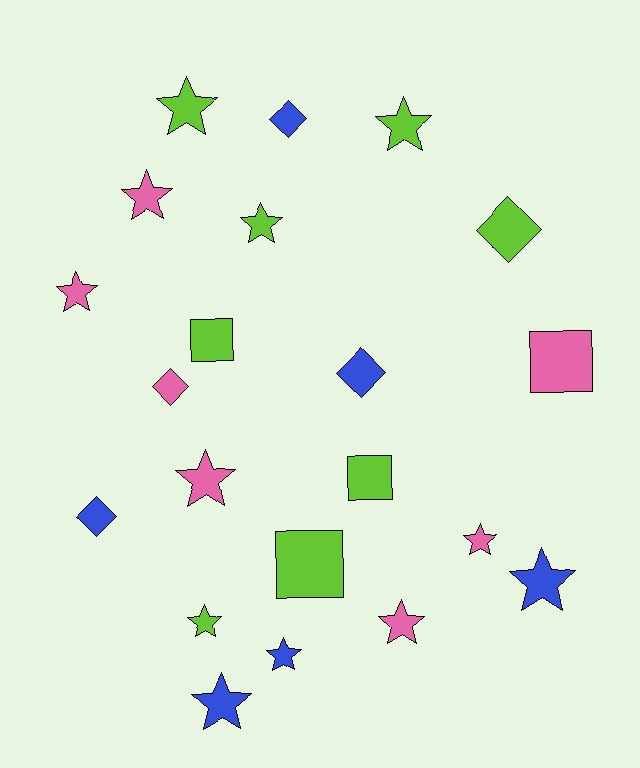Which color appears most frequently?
Lime, with 8 objects.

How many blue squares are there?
There are no blue squares.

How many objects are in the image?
There are 21 objects.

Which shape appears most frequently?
Star, with 12 objects.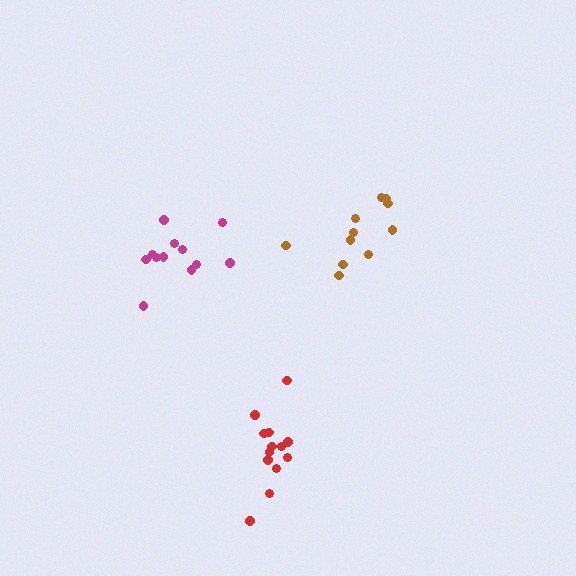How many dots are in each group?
Group 1: 11 dots, Group 2: 12 dots, Group 3: 13 dots (36 total).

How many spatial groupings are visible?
There are 3 spatial groupings.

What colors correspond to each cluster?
The clusters are colored: brown, magenta, red.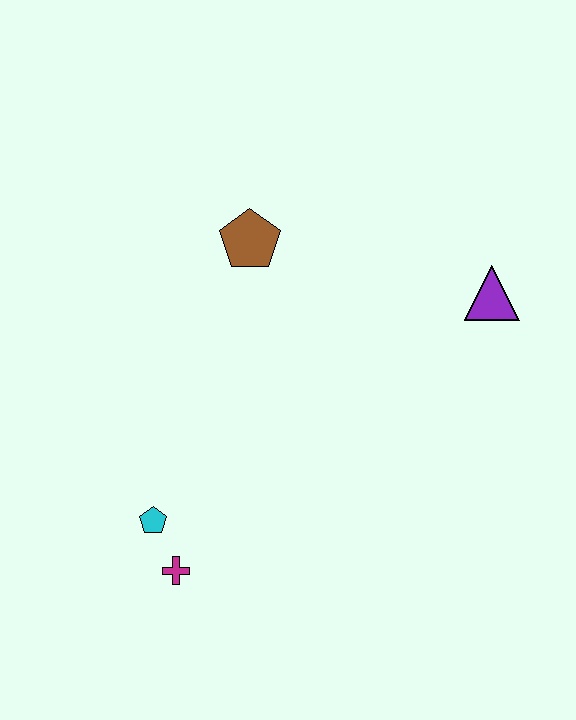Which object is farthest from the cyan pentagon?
The purple triangle is farthest from the cyan pentagon.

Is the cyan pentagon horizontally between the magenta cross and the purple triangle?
No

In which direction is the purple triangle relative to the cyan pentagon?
The purple triangle is to the right of the cyan pentagon.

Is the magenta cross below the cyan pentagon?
Yes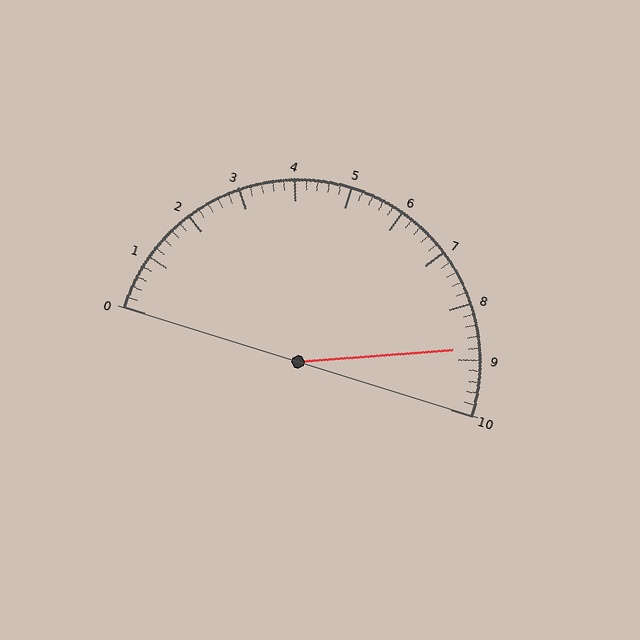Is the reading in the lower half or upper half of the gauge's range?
The reading is in the upper half of the range (0 to 10).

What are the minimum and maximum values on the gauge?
The gauge ranges from 0 to 10.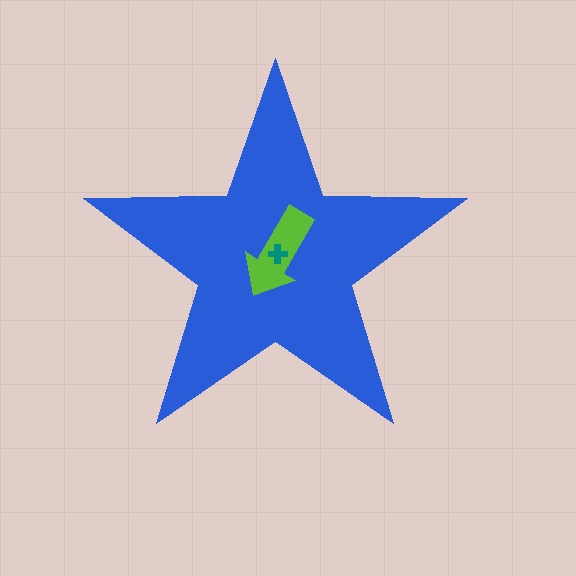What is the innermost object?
The teal cross.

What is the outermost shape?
The blue star.